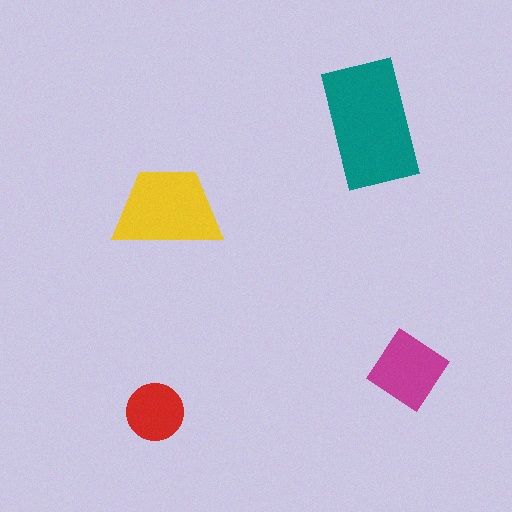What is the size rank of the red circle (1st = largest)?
4th.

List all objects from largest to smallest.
The teal rectangle, the yellow trapezoid, the magenta diamond, the red circle.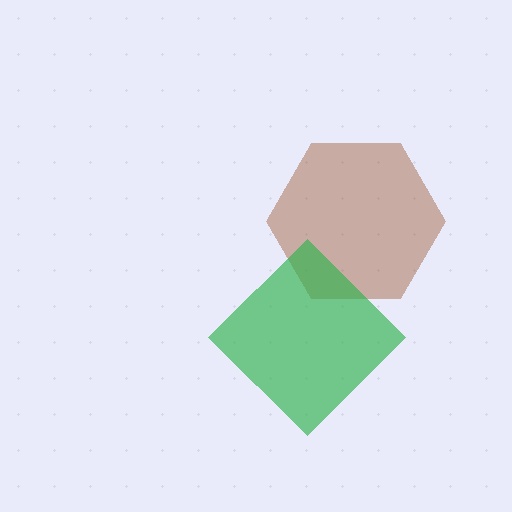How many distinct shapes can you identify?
There are 2 distinct shapes: a brown hexagon, a green diamond.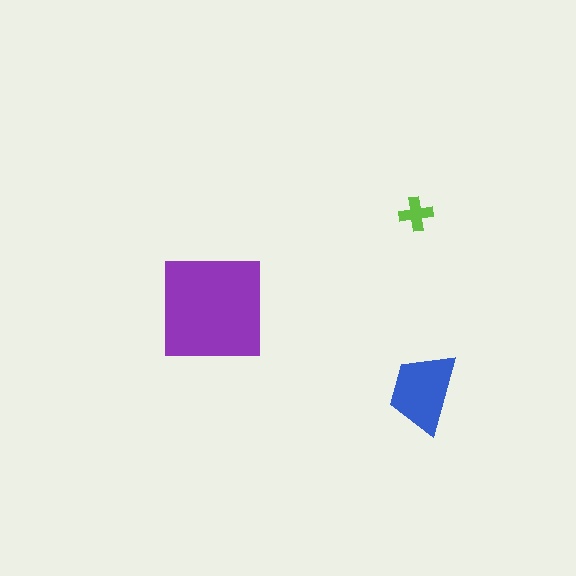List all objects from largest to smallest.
The purple square, the blue trapezoid, the lime cross.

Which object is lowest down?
The blue trapezoid is bottommost.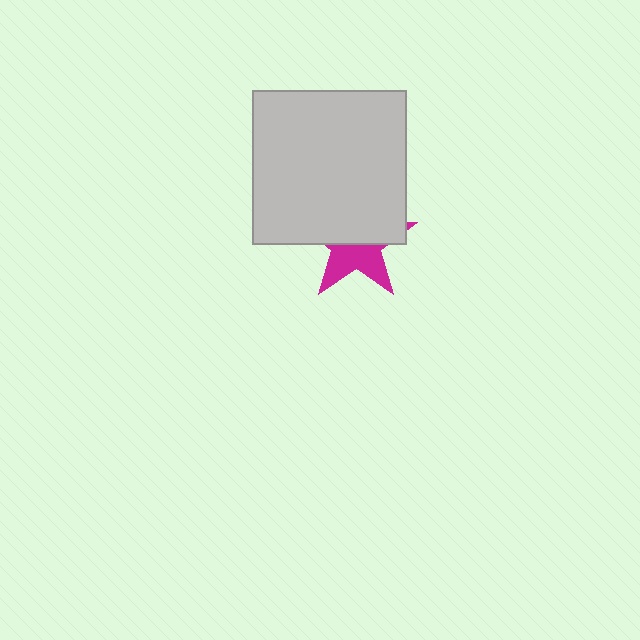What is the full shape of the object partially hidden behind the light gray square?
The partially hidden object is a magenta star.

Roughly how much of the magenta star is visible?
A small part of it is visible (roughly 43%).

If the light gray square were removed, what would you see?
You would see the complete magenta star.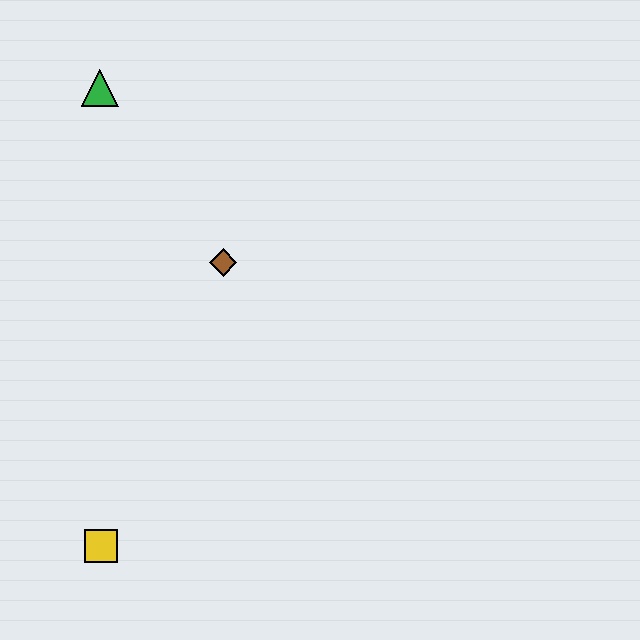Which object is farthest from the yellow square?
The green triangle is farthest from the yellow square.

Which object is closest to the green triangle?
The brown diamond is closest to the green triangle.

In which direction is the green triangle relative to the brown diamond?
The green triangle is above the brown diamond.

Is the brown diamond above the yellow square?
Yes